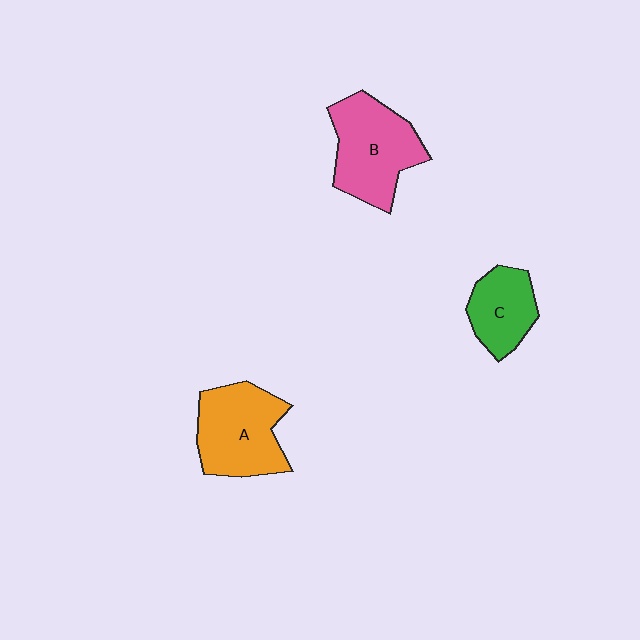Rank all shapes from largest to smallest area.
From largest to smallest: B (pink), A (orange), C (green).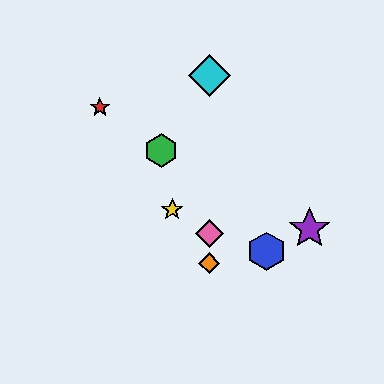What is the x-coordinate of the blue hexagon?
The blue hexagon is at x≈267.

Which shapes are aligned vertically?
The orange diamond, the cyan diamond, the pink diamond are aligned vertically.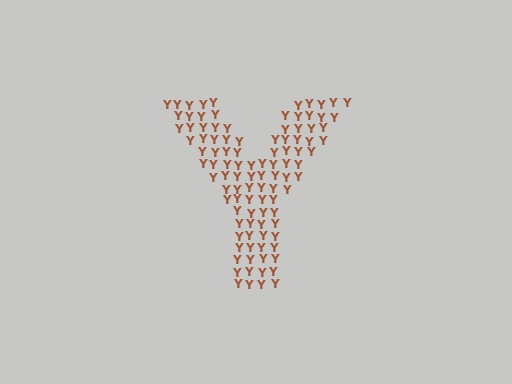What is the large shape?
The large shape is the letter Y.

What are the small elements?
The small elements are letter Y's.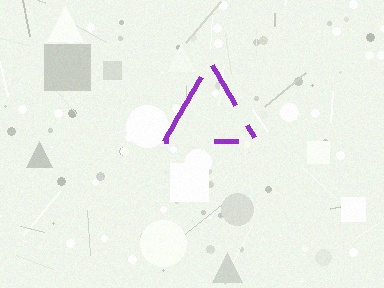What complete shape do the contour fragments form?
The contour fragments form a triangle.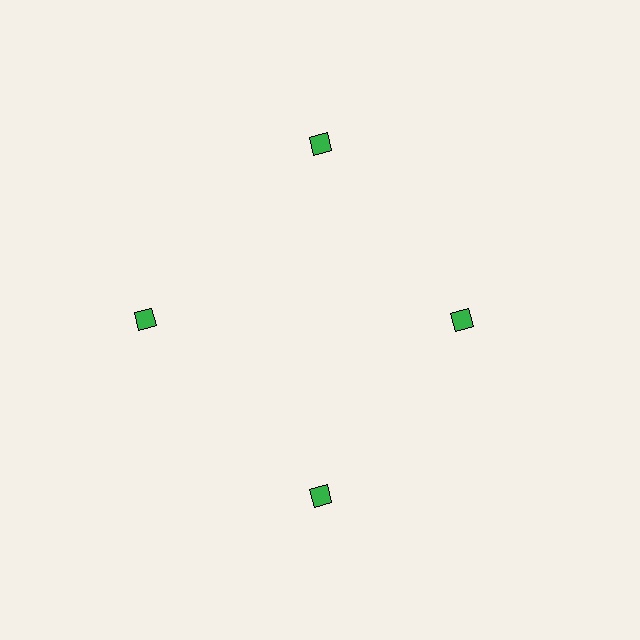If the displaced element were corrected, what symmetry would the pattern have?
It would have 4-fold rotational symmetry — the pattern would map onto itself every 90 degrees.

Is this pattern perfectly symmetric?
No. The 4 green diamonds are arranged in a ring, but one element near the 3 o'clock position is pulled inward toward the center, breaking the 4-fold rotational symmetry.